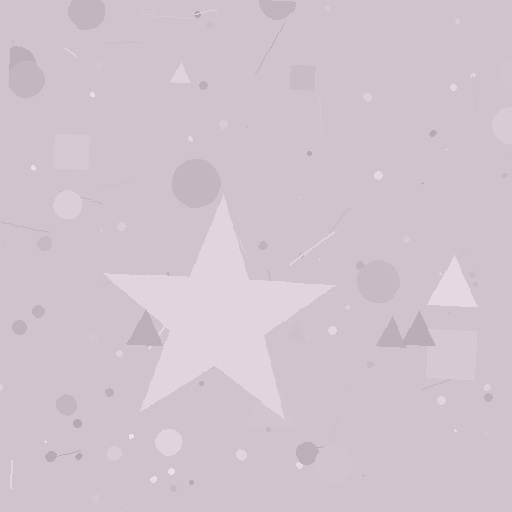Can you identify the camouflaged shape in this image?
The camouflaged shape is a star.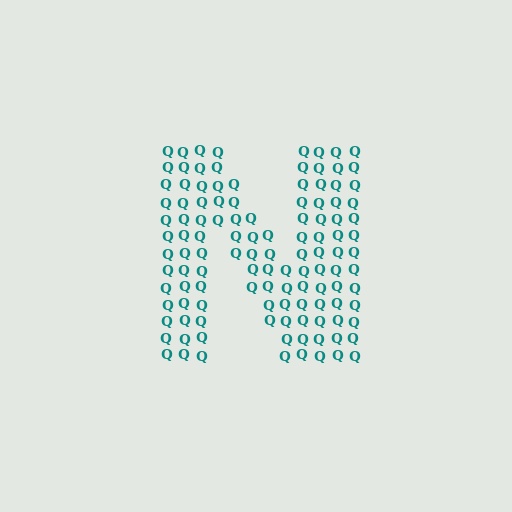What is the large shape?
The large shape is the letter N.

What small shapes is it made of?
It is made of small letter Q's.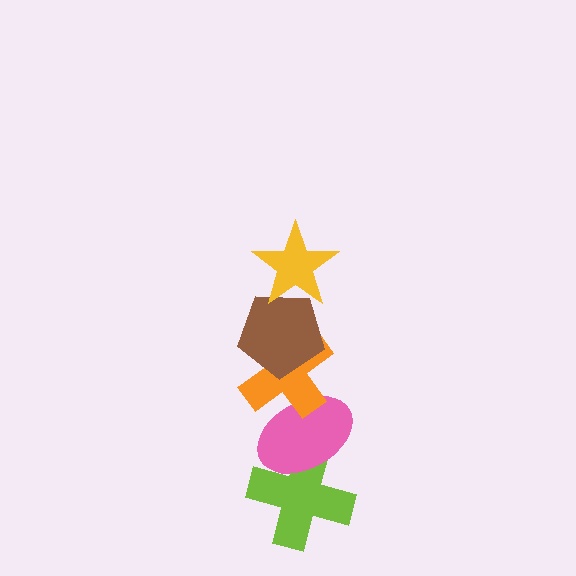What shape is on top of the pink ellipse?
The orange cross is on top of the pink ellipse.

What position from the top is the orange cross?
The orange cross is 3rd from the top.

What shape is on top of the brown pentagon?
The yellow star is on top of the brown pentagon.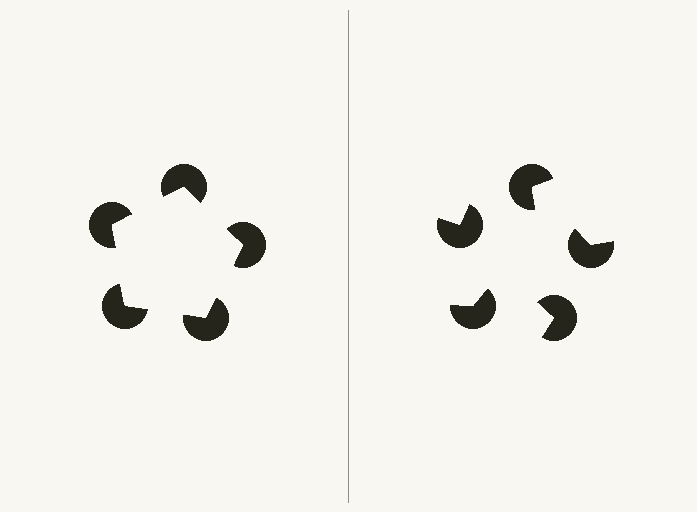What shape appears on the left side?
An illusory pentagon.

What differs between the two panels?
The pac-man discs are positioned identically on both sides; only the wedge orientations differ. On the left they align to a pentagon; on the right they are misaligned.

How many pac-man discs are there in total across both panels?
10 — 5 on each side.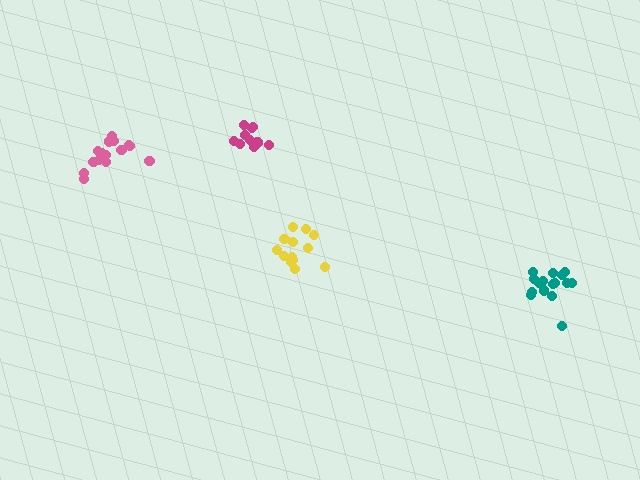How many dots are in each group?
Group 1: 10 dots, Group 2: 16 dots, Group 3: 13 dots, Group 4: 16 dots (55 total).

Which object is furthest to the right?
The teal cluster is rightmost.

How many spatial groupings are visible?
There are 4 spatial groupings.